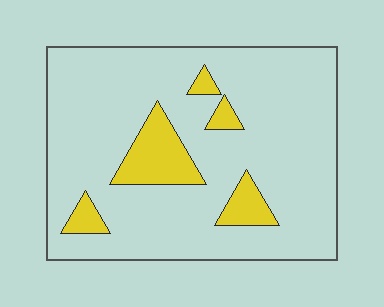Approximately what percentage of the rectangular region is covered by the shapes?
Approximately 15%.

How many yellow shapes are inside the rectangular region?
5.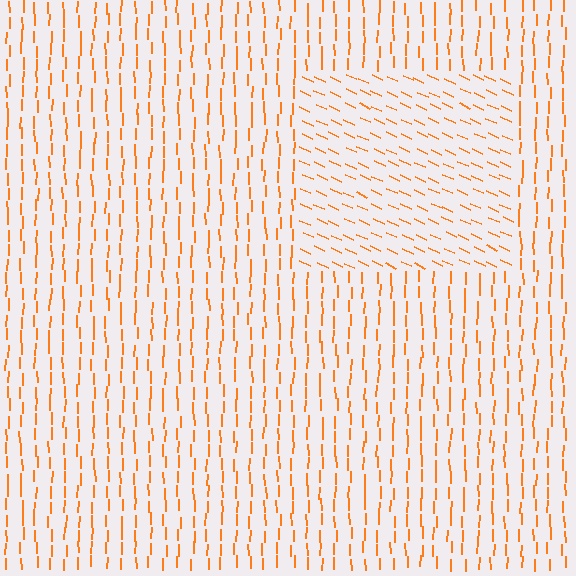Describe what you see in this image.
The image is filled with small orange line segments. A rectangle region in the image has lines oriented differently from the surrounding lines, creating a visible texture boundary.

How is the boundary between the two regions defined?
The boundary is defined purely by a change in line orientation (approximately 66 degrees difference). All lines are the same color and thickness.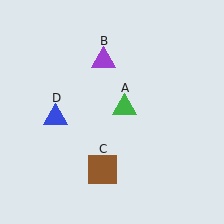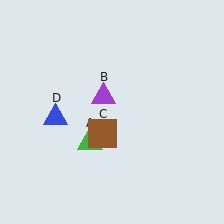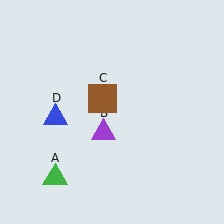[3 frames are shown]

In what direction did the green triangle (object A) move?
The green triangle (object A) moved down and to the left.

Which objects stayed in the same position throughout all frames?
Blue triangle (object D) remained stationary.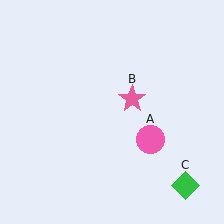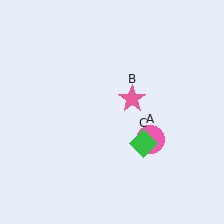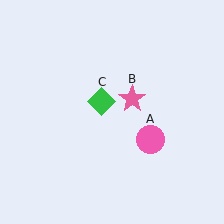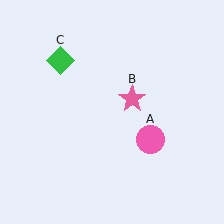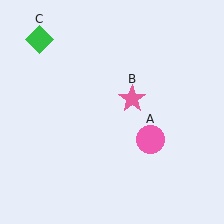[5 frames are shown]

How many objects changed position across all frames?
1 object changed position: green diamond (object C).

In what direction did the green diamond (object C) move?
The green diamond (object C) moved up and to the left.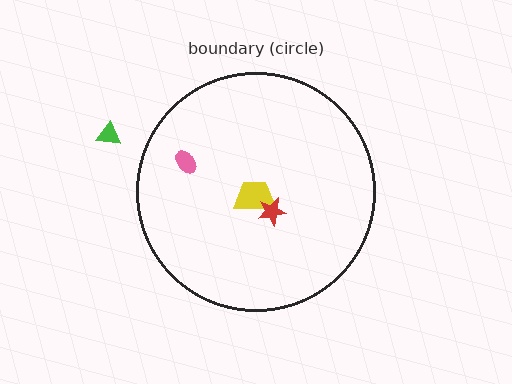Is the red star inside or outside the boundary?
Inside.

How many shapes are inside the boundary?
3 inside, 1 outside.